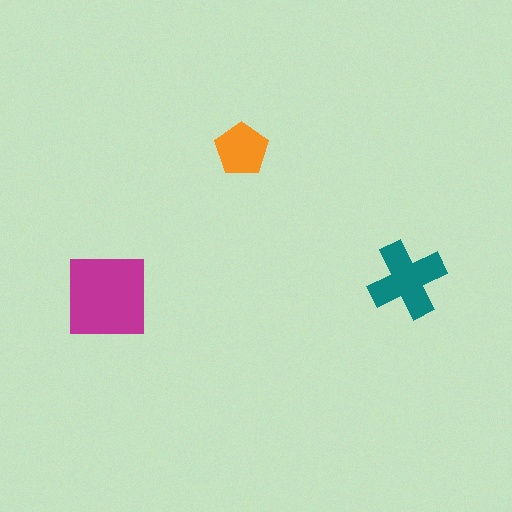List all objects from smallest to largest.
The orange pentagon, the teal cross, the magenta square.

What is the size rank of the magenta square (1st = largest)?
1st.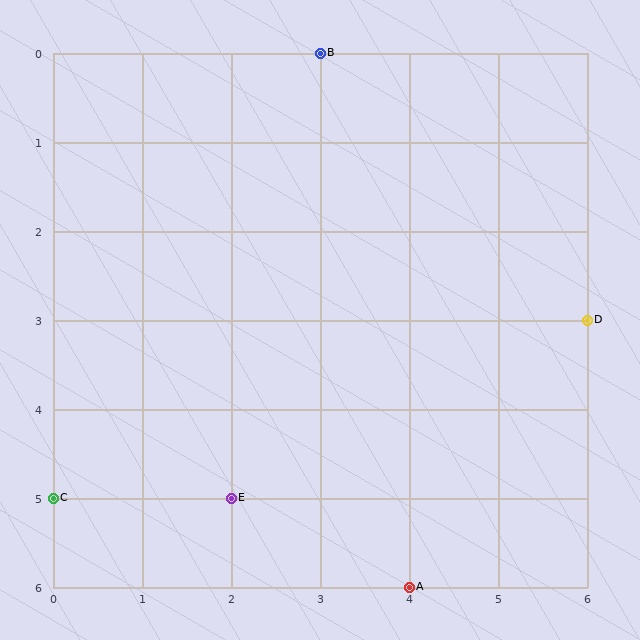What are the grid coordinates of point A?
Point A is at grid coordinates (4, 6).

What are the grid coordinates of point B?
Point B is at grid coordinates (3, 0).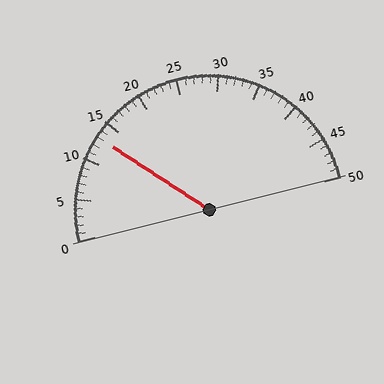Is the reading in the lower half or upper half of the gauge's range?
The reading is in the lower half of the range (0 to 50).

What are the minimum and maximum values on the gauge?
The gauge ranges from 0 to 50.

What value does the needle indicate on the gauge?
The needle indicates approximately 13.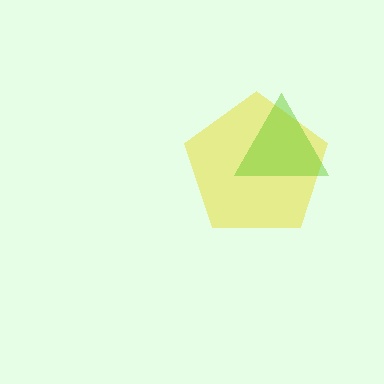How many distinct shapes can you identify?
There are 2 distinct shapes: a yellow pentagon, a lime triangle.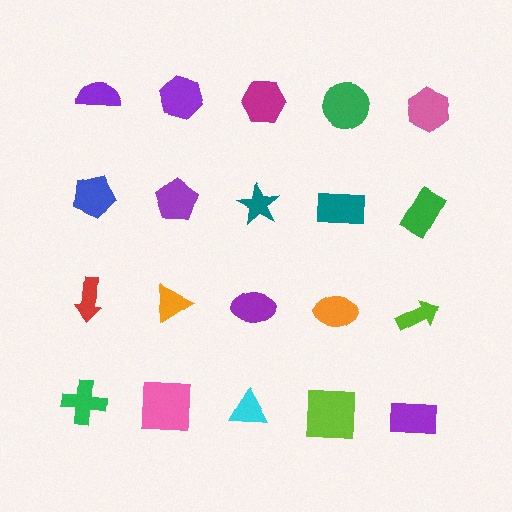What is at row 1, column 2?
A purple hexagon.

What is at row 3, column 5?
A lime arrow.